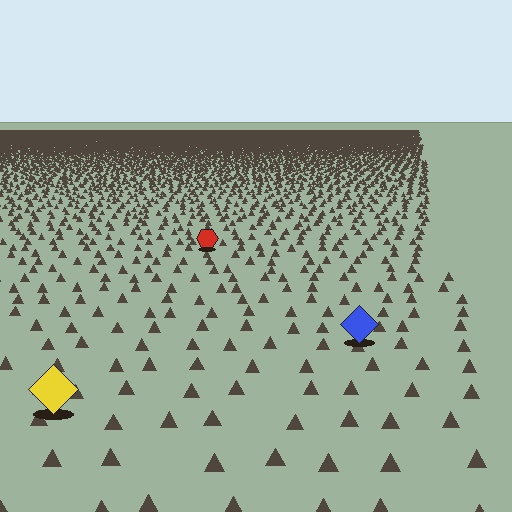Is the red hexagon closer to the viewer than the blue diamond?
No. The blue diamond is closer — you can tell from the texture gradient: the ground texture is coarser near it.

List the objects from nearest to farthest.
From nearest to farthest: the yellow diamond, the blue diamond, the red hexagon.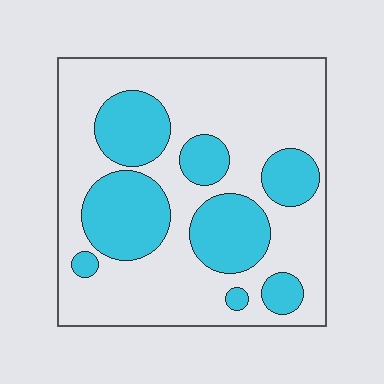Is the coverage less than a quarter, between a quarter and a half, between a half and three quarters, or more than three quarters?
Between a quarter and a half.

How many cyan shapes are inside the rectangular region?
8.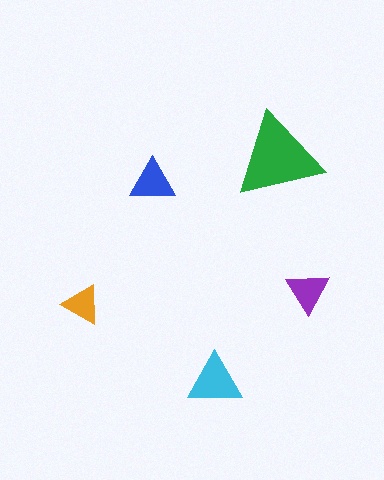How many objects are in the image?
There are 5 objects in the image.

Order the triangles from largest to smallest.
the green one, the cyan one, the blue one, the purple one, the orange one.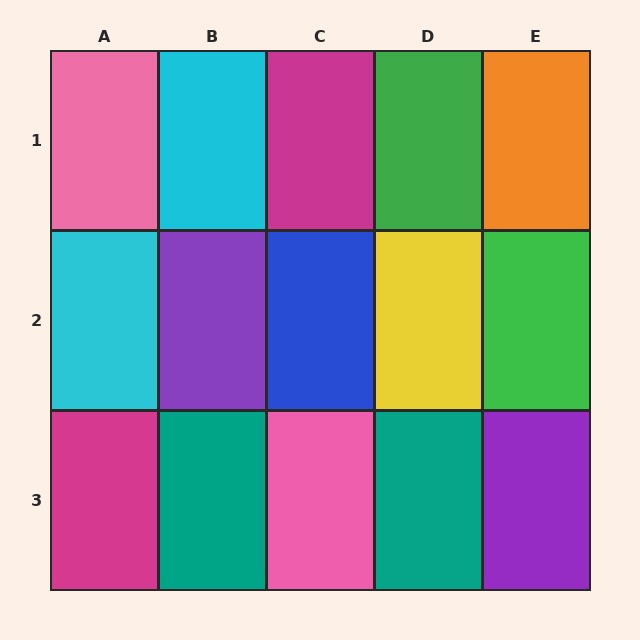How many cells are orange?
1 cell is orange.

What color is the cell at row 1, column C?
Magenta.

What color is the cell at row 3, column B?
Teal.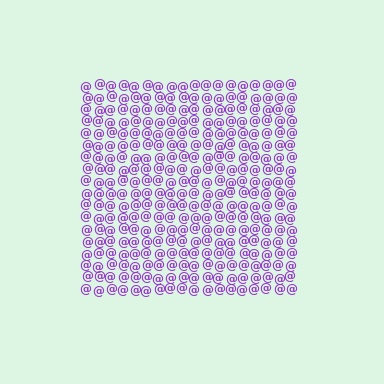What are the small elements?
The small elements are at signs.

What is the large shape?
The large shape is a square.